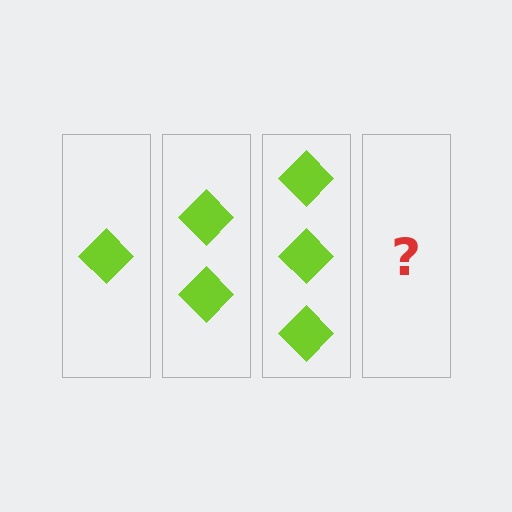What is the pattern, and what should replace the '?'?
The pattern is that each step adds one more diamond. The '?' should be 4 diamonds.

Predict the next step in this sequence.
The next step is 4 diamonds.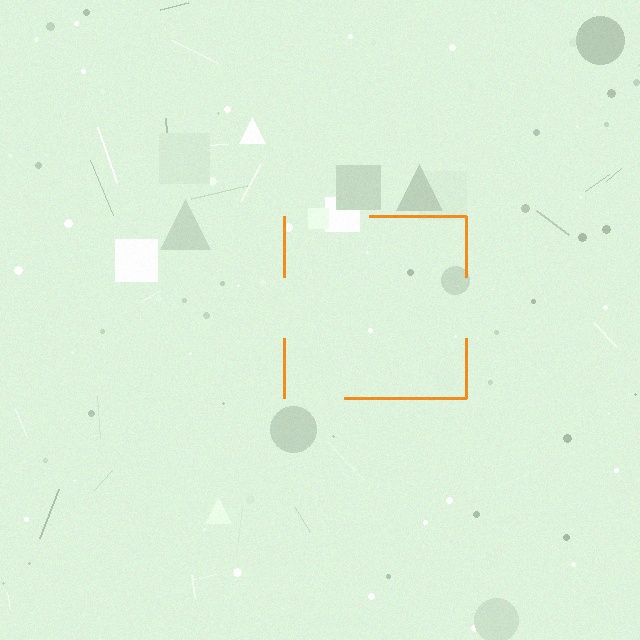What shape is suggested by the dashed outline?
The dashed outline suggests a square.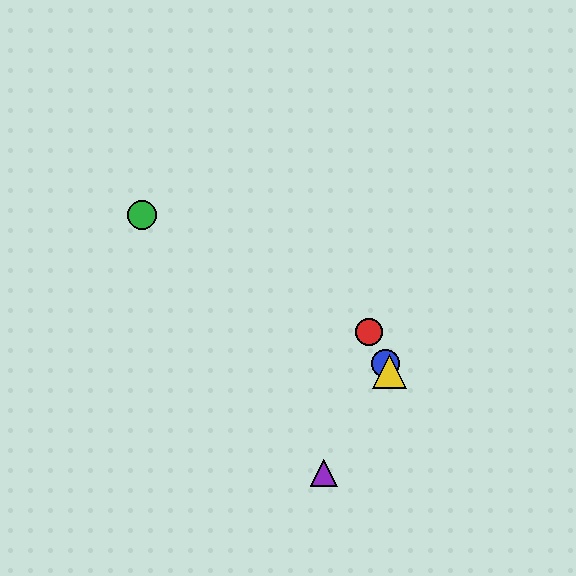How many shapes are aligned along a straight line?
3 shapes (the red circle, the blue circle, the yellow triangle) are aligned along a straight line.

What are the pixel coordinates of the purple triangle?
The purple triangle is at (324, 473).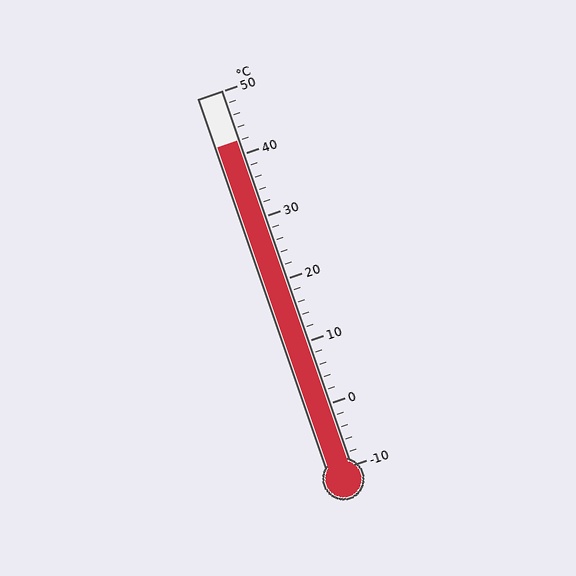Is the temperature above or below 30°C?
The temperature is above 30°C.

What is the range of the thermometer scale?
The thermometer scale ranges from -10°C to 50°C.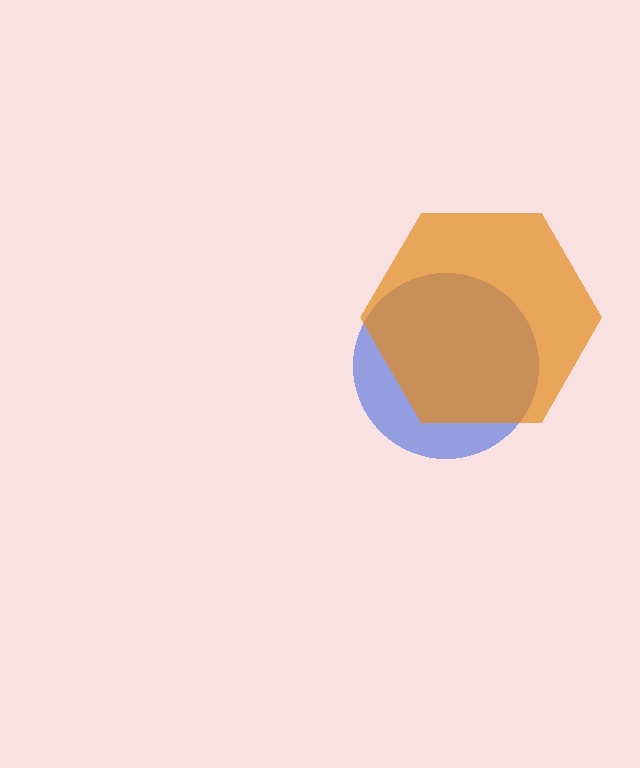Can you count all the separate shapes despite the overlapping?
Yes, there are 2 separate shapes.